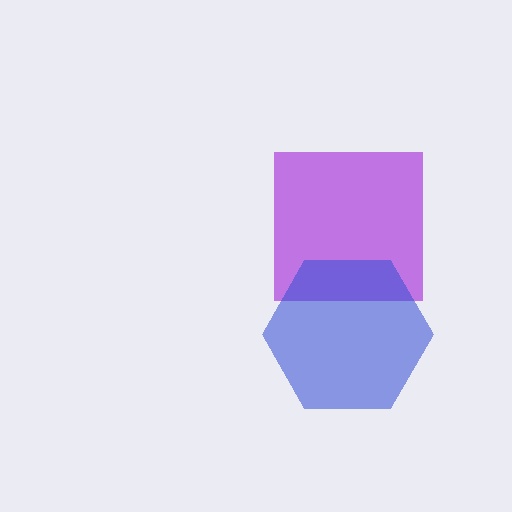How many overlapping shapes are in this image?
There are 2 overlapping shapes in the image.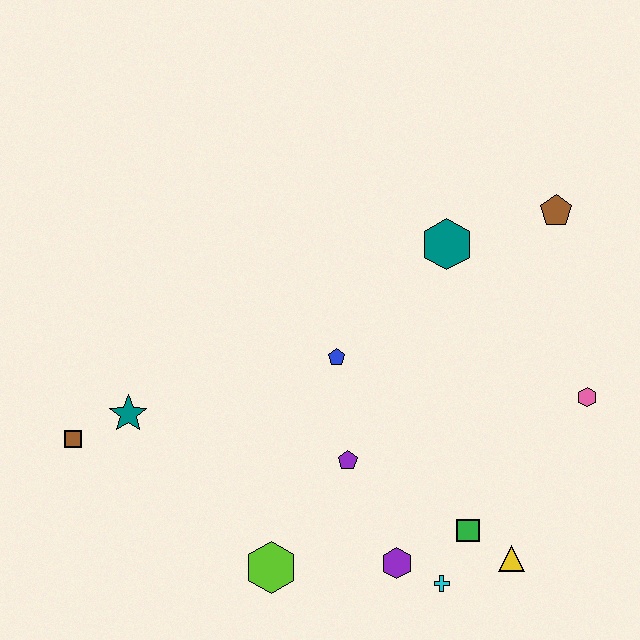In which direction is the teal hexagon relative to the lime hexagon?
The teal hexagon is above the lime hexagon.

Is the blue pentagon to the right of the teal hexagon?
No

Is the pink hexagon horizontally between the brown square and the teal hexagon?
No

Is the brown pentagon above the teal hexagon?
Yes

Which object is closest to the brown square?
The teal star is closest to the brown square.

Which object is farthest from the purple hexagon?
The brown pentagon is farthest from the purple hexagon.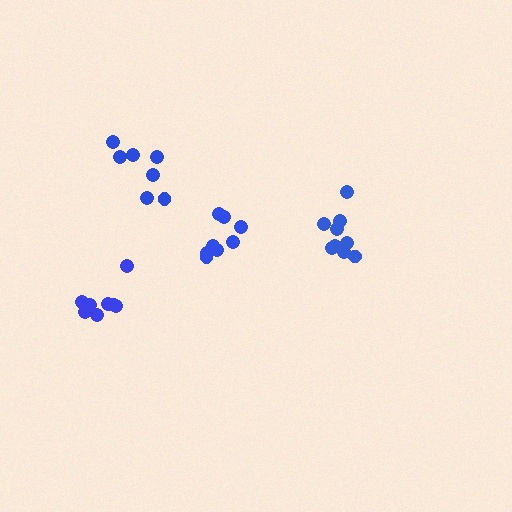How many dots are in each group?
Group 1: 9 dots, Group 2: 7 dots, Group 3: 9 dots, Group 4: 9 dots (34 total).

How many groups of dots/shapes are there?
There are 4 groups.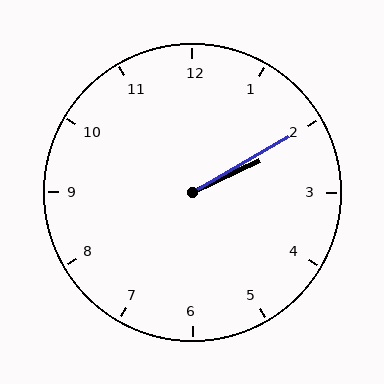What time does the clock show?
2:10.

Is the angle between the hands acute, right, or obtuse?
It is acute.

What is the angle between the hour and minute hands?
Approximately 5 degrees.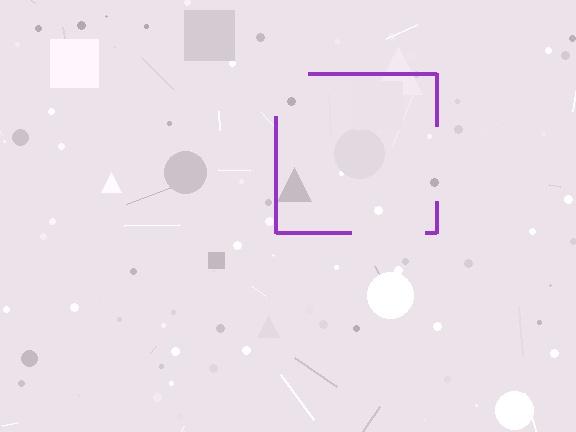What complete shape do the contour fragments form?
The contour fragments form a square.